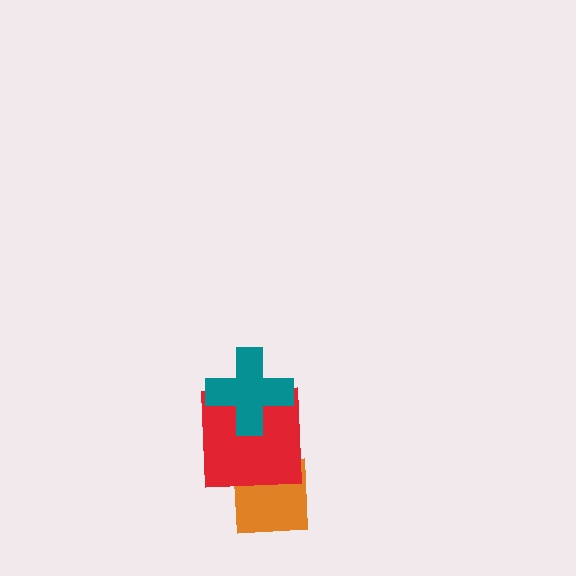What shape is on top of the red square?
The teal cross is on top of the red square.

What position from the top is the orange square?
The orange square is 3rd from the top.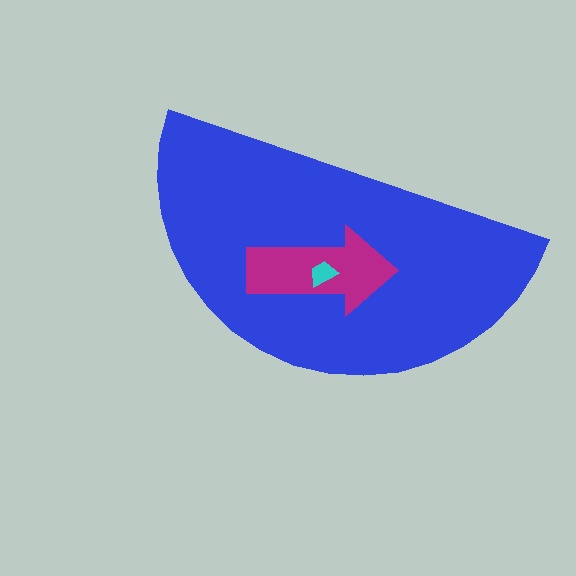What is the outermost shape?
The blue semicircle.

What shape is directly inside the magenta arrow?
The cyan trapezoid.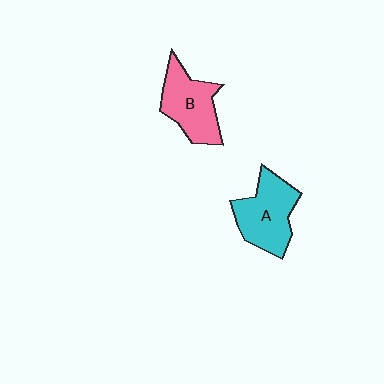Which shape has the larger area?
Shape A (cyan).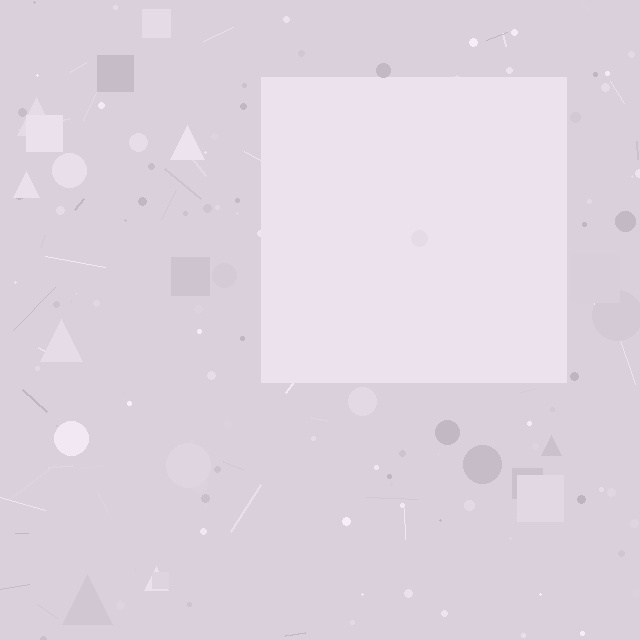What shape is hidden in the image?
A square is hidden in the image.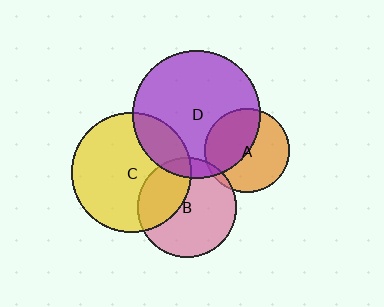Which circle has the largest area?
Circle D (purple).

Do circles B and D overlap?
Yes.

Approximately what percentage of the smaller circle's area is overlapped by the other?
Approximately 10%.